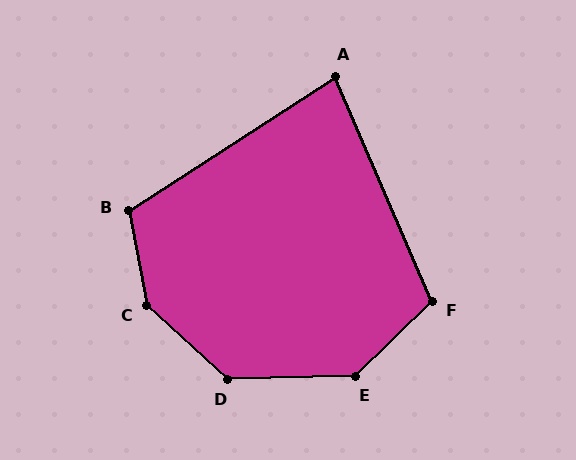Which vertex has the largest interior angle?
C, at approximately 143 degrees.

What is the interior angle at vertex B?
Approximately 112 degrees (obtuse).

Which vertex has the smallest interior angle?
A, at approximately 80 degrees.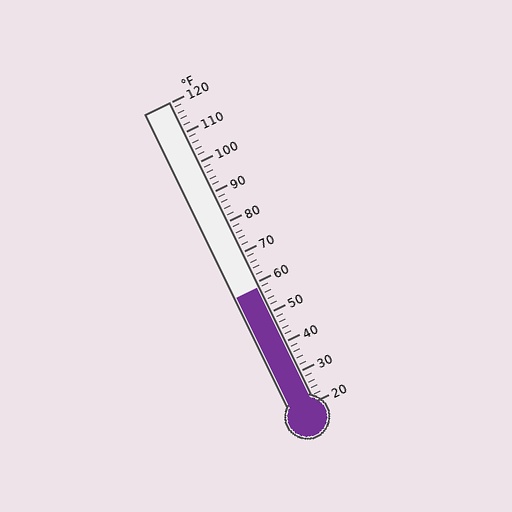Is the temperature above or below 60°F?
The temperature is below 60°F.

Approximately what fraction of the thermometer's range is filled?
The thermometer is filled to approximately 40% of its range.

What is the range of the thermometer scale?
The thermometer scale ranges from 20°F to 120°F.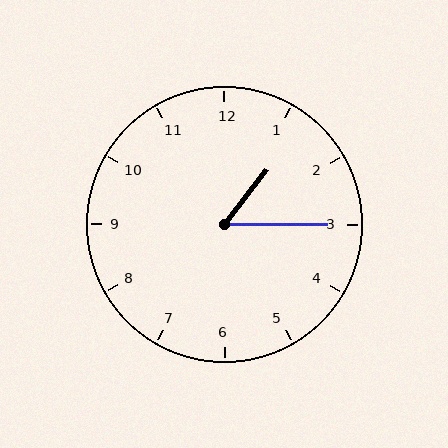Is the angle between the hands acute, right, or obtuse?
It is acute.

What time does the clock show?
1:15.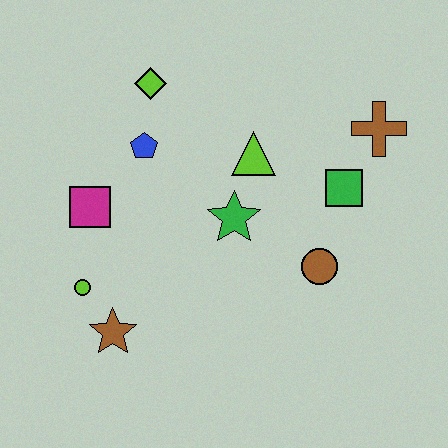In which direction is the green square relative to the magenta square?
The green square is to the right of the magenta square.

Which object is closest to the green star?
The lime triangle is closest to the green star.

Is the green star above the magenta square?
No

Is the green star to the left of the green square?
Yes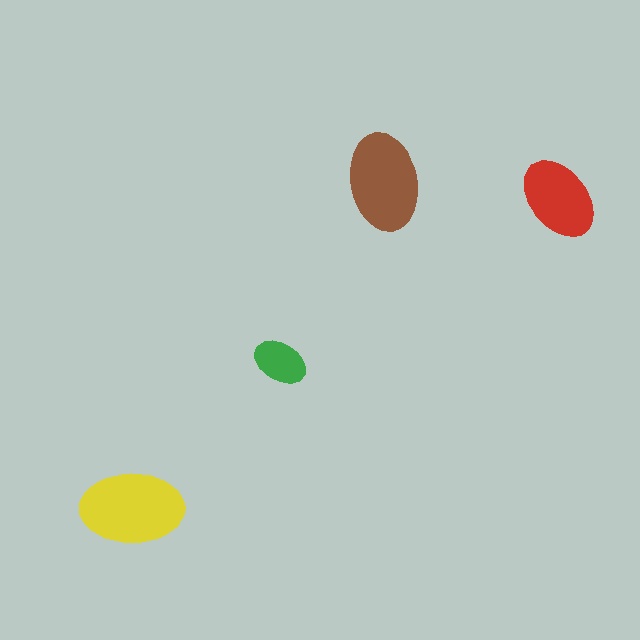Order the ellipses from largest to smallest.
the yellow one, the brown one, the red one, the green one.